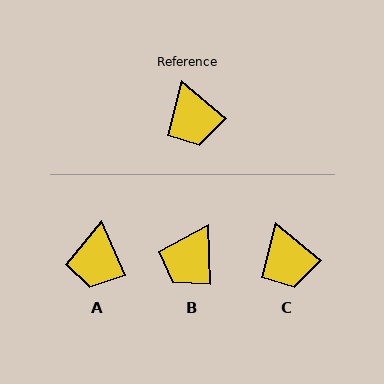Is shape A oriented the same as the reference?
No, it is off by about 26 degrees.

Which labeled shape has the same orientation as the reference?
C.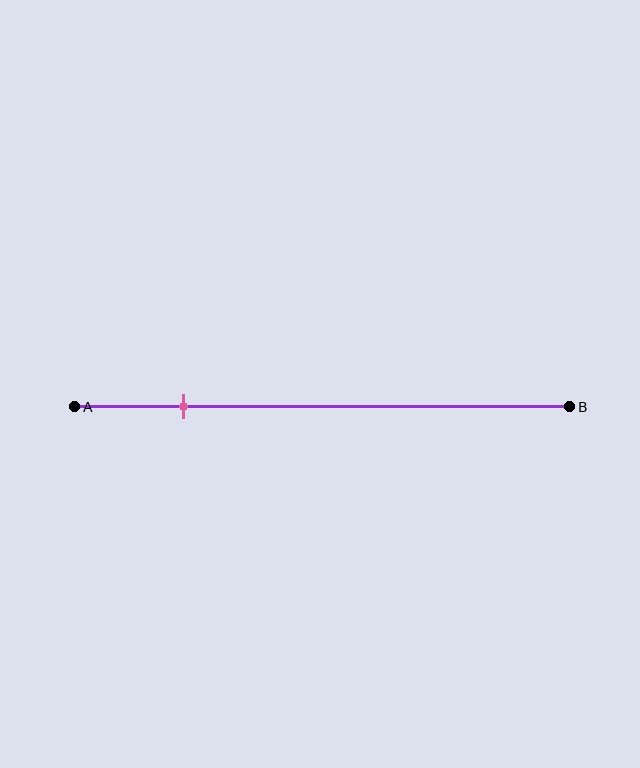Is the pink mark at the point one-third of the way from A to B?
No, the mark is at about 20% from A, not at the 33% one-third point.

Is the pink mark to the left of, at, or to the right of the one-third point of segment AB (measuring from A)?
The pink mark is to the left of the one-third point of segment AB.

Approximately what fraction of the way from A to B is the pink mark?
The pink mark is approximately 20% of the way from A to B.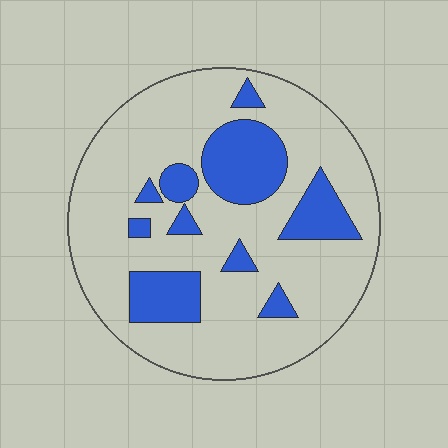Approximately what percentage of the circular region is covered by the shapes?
Approximately 25%.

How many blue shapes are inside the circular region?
10.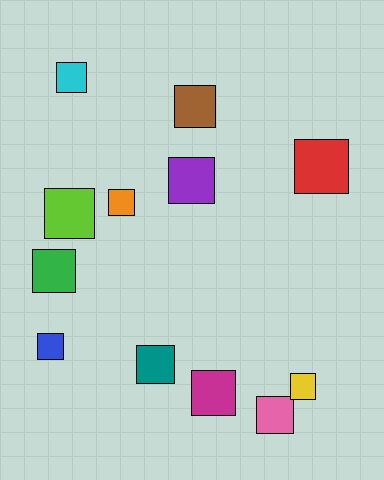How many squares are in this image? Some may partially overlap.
There are 12 squares.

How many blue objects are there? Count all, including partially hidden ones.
There is 1 blue object.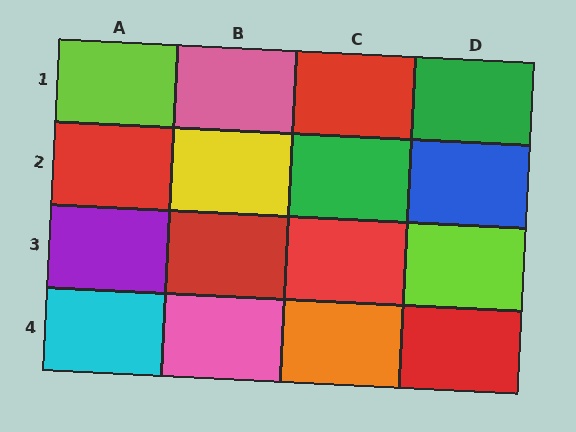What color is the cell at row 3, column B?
Red.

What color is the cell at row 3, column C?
Red.